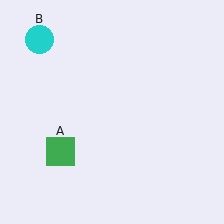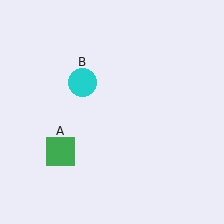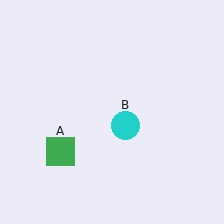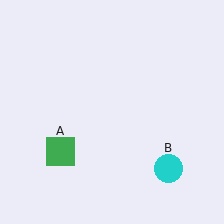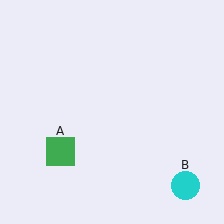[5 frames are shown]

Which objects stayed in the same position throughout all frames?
Green square (object A) remained stationary.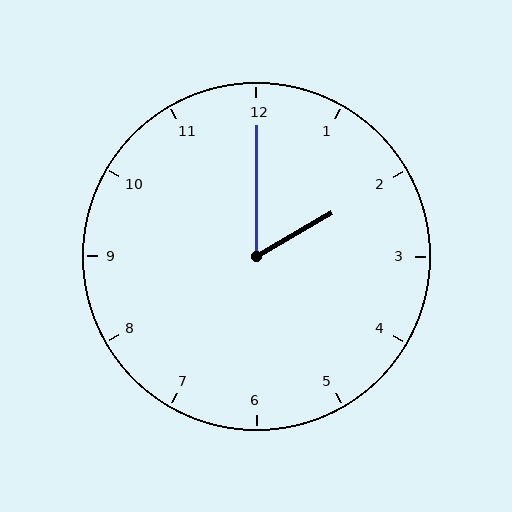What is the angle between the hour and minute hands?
Approximately 60 degrees.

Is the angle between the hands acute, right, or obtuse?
It is acute.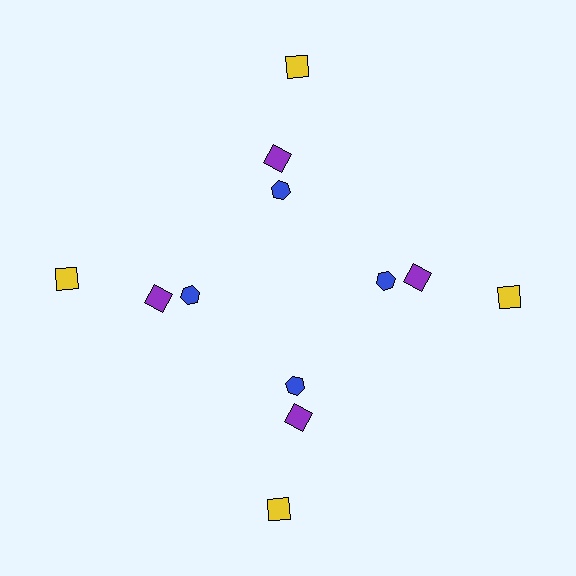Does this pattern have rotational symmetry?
Yes, this pattern has 4-fold rotational symmetry. It looks the same after rotating 90 degrees around the center.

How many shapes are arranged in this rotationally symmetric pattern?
There are 12 shapes, arranged in 4 groups of 3.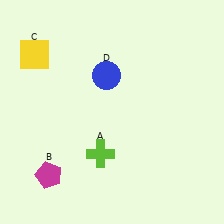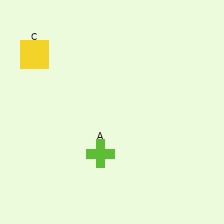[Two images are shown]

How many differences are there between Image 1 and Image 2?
There are 2 differences between the two images.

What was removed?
The magenta pentagon (B), the blue circle (D) were removed in Image 2.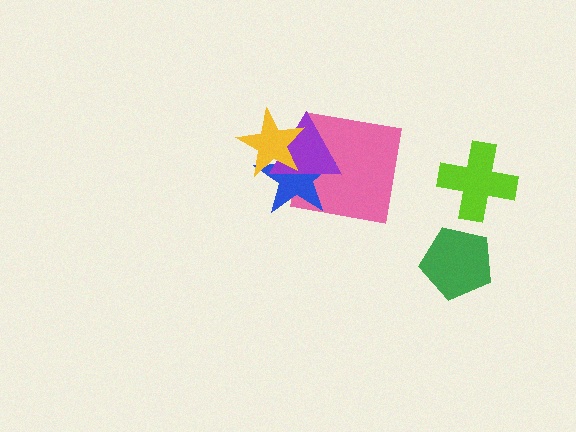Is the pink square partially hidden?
Yes, it is partially covered by another shape.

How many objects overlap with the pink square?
2 objects overlap with the pink square.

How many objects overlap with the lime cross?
0 objects overlap with the lime cross.